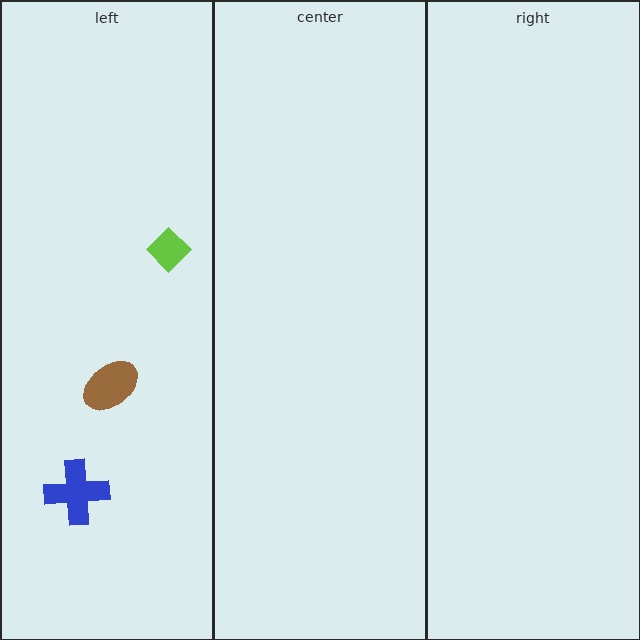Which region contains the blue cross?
The left region.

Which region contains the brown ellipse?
The left region.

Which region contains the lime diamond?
The left region.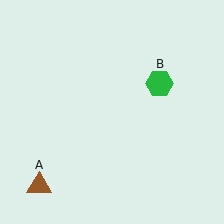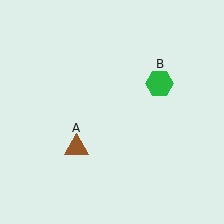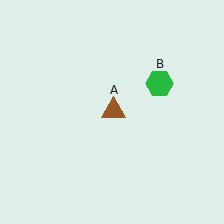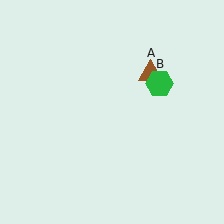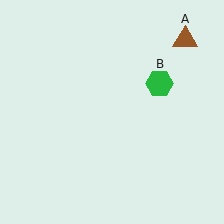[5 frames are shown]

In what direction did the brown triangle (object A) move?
The brown triangle (object A) moved up and to the right.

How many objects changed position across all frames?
1 object changed position: brown triangle (object A).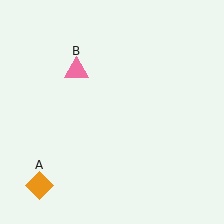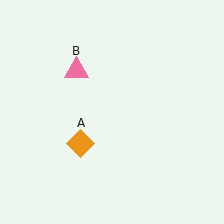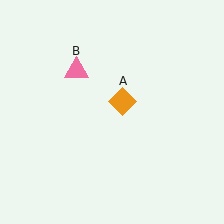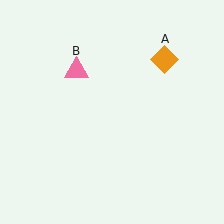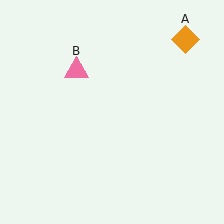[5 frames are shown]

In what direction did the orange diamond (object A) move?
The orange diamond (object A) moved up and to the right.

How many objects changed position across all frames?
1 object changed position: orange diamond (object A).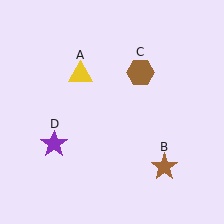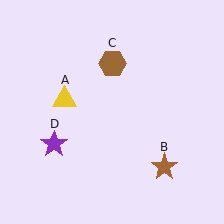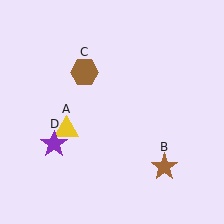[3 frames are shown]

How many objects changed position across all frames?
2 objects changed position: yellow triangle (object A), brown hexagon (object C).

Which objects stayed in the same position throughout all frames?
Brown star (object B) and purple star (object D) remained stationary.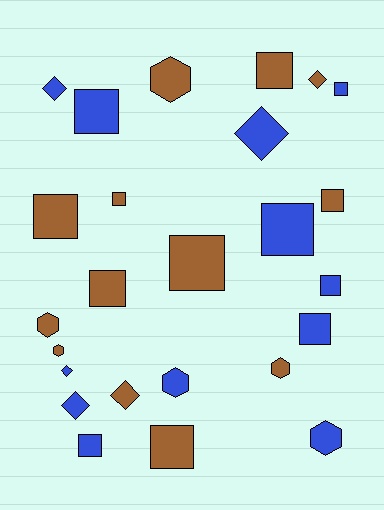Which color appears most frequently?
Brown, with 13 objects.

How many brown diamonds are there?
There are 2 brown diamonds.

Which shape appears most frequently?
Square, with 13 objects.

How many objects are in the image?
There are 25 objects.